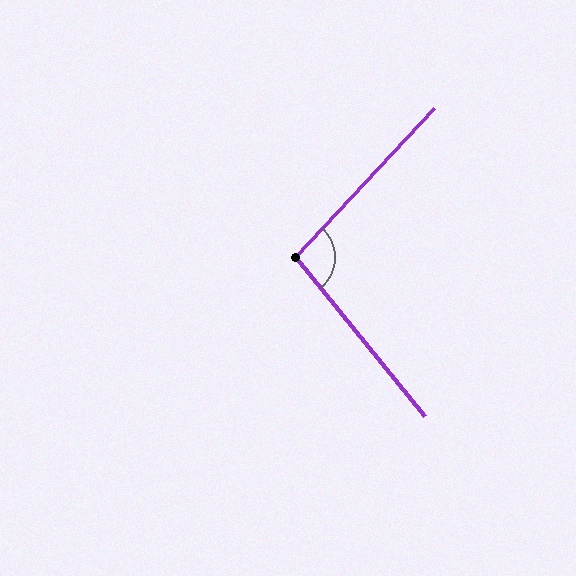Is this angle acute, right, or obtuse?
It is obtuse.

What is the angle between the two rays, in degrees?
Approximately 98 degrees.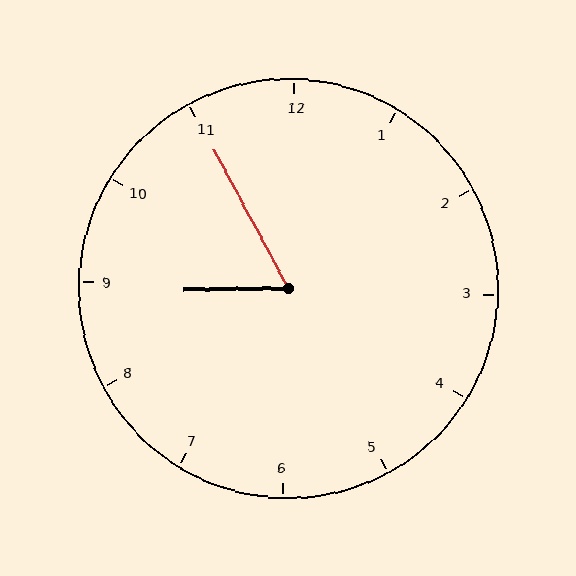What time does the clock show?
8:55.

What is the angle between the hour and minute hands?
Approximately 62 degrees.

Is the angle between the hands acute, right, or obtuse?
It is acute.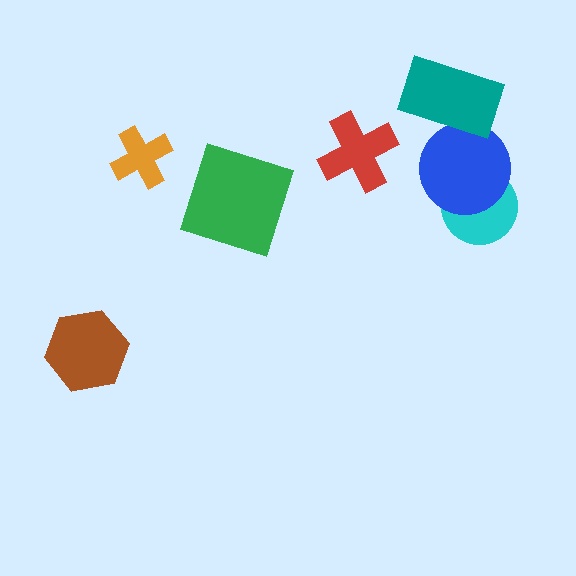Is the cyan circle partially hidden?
Yes, it is partially covered by another shape.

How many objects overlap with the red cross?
0 objects overlap with the red cross.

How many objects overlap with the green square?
0 objects overlap with the green square.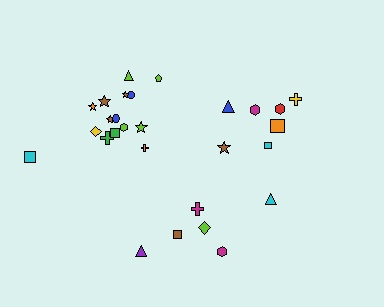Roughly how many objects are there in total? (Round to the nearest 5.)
Roughly 30 objects in total.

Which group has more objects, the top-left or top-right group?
The top-left group.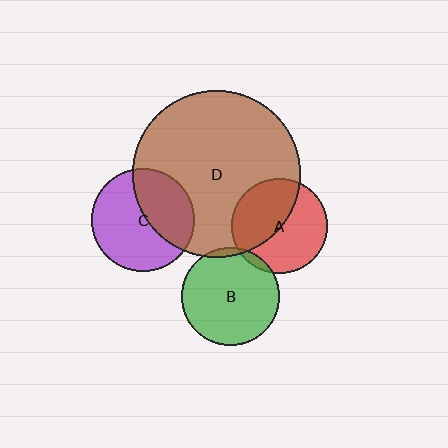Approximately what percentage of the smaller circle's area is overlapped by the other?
Approximately 40%.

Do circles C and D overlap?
Yes.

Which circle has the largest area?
Circle D (brown).